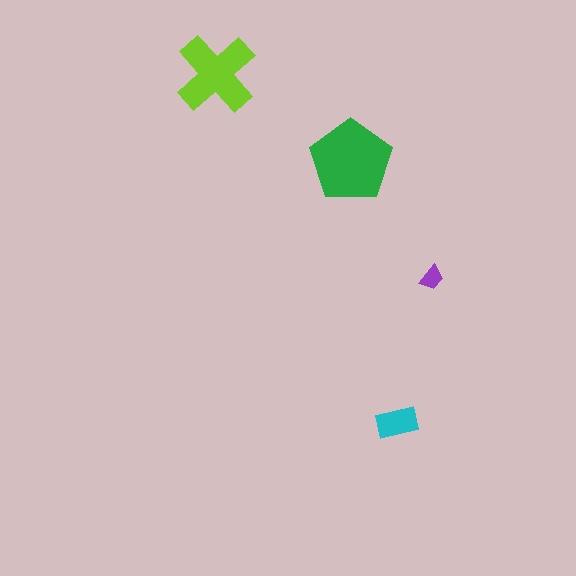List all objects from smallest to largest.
The purple trapezoid, the cyan rectangle, the lime cross, the green pentagon.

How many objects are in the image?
There are 4 objects in the image.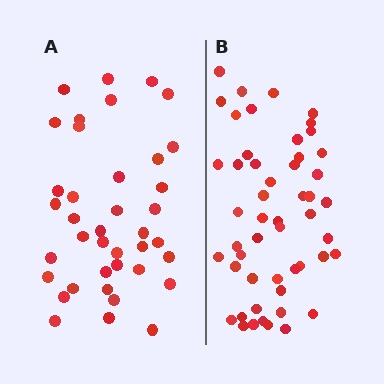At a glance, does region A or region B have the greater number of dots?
Region B (the right region) has more dots.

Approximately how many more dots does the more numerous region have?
Region B has roughly 12 or so more dots than region A.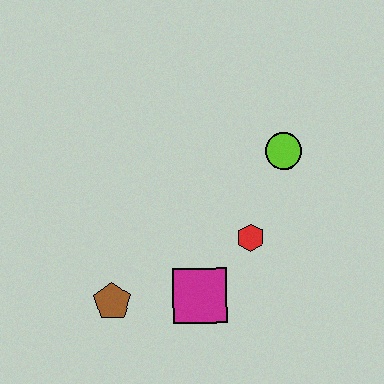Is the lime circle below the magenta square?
No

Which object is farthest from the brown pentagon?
The lime circle is farthest from the brown pentagon.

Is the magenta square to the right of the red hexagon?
No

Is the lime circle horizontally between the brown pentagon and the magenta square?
No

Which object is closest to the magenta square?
The red hexagon is closest to the magenta square.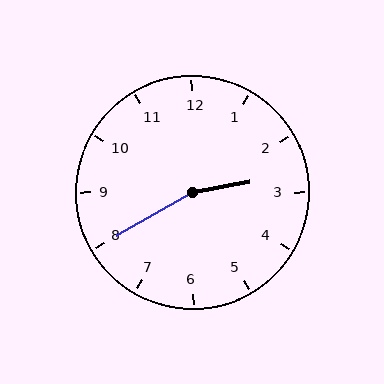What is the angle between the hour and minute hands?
Approximately 160 degrees.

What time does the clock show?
2:40.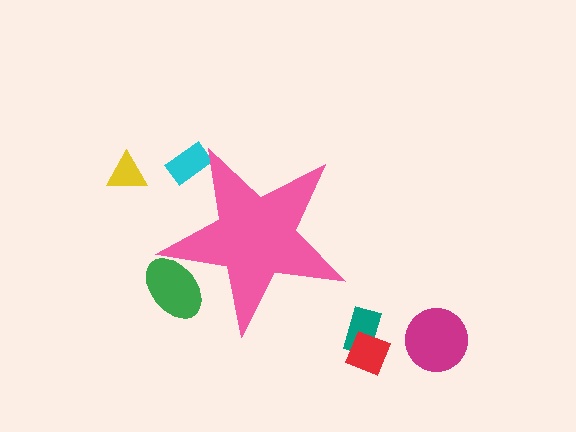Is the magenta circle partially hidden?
No, the magenta circle is fully visible.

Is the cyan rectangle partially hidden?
Yes, the cyan rectangle is partially hidden behind the pink star.